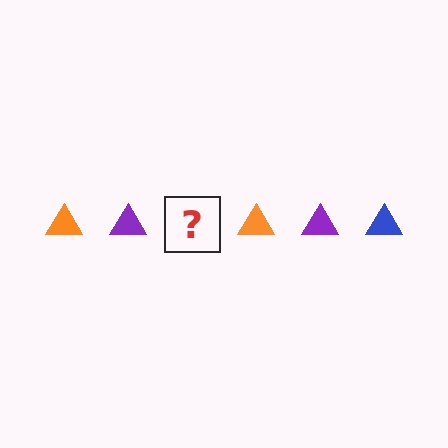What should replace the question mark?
The question mark should be replaced with a blue triangle.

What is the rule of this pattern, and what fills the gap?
The rule is that the pattern cycles through orange, purple, blue triangles. The gap should be filled with a blue triangle.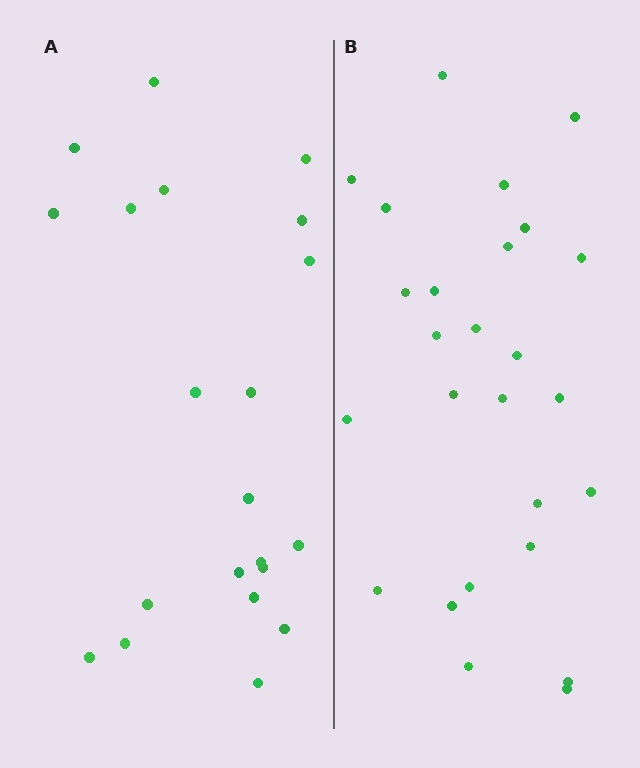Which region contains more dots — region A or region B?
Region B (the right region) has more dots.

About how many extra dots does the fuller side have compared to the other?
Region B has about 5 more dots than region A.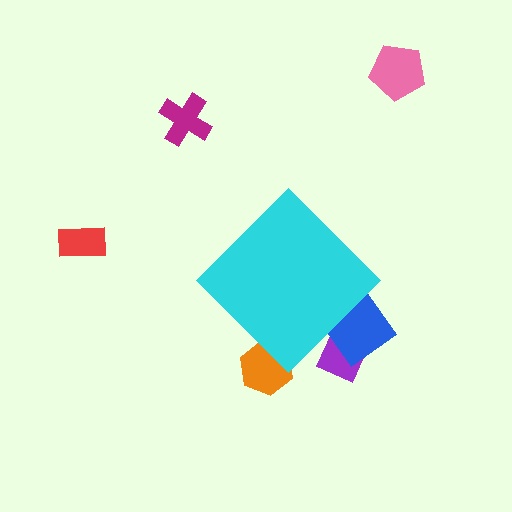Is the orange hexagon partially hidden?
Yes, the orange hexagon is partially hidden behind the cyan diamond.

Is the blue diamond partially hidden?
Yes, the blue diamond is partially hidden behind the cyan diamond.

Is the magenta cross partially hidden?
No, the magenta cross is fully visible.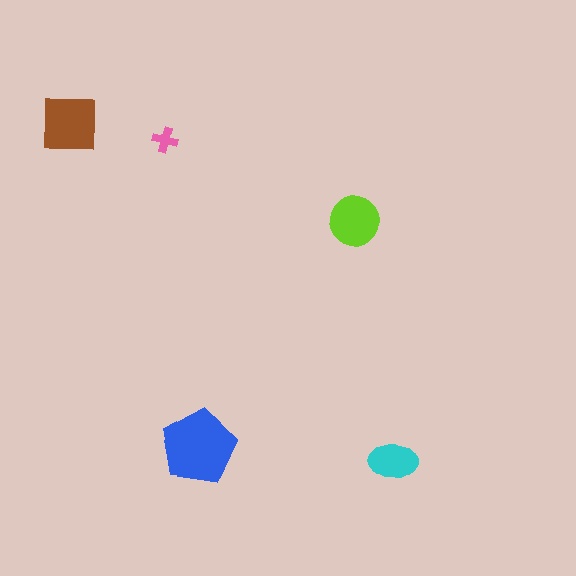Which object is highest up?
The brown square is topmost.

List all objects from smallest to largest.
The pink cross, the cyan ellipse, the lime circle, the brown square, the blue pentagon.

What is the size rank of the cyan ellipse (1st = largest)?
4th.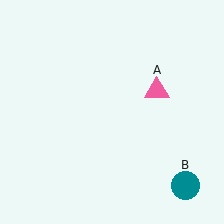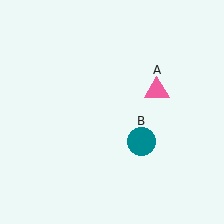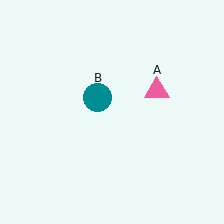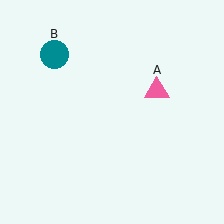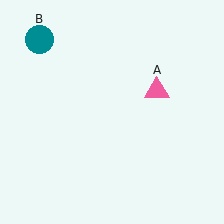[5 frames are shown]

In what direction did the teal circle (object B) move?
The teal circle (object B) moved up and to the left.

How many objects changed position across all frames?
1 object changed position: teal circle (object B).